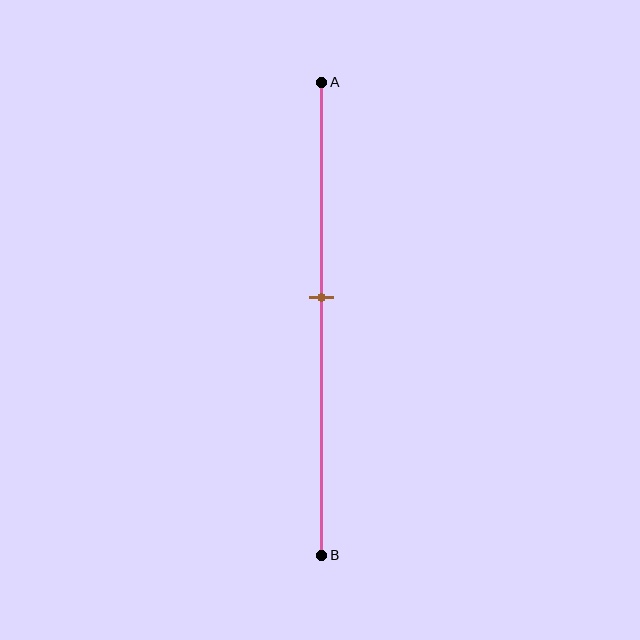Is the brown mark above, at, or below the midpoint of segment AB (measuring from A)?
The brown mark is above the midpoint of segment AB.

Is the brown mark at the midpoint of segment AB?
No, the mark is at about 45% from A, not at the 50% midpoint.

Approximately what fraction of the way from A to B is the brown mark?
The brown mark is approximately 45% of the way from A to B.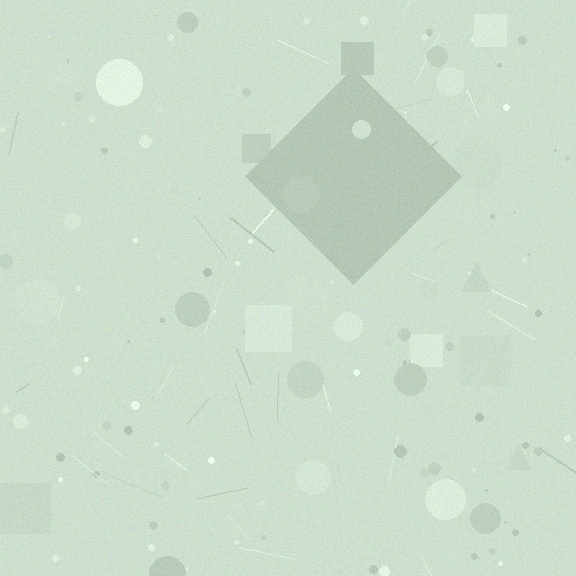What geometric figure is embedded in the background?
A diamond is embedded in the background.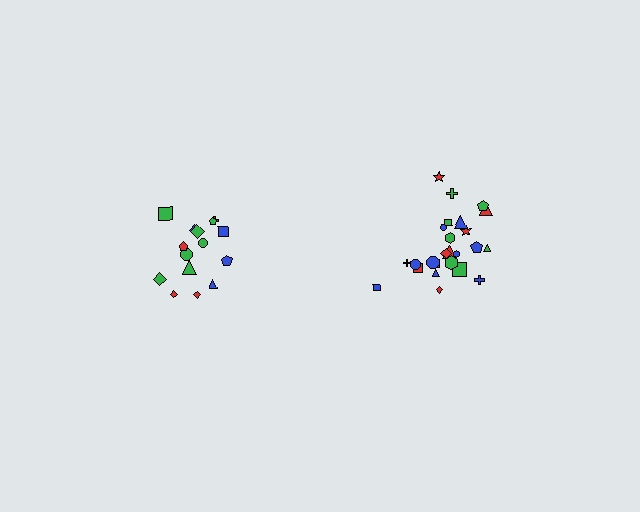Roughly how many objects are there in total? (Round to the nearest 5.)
Roughly 40 objects in total.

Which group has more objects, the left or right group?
The right group.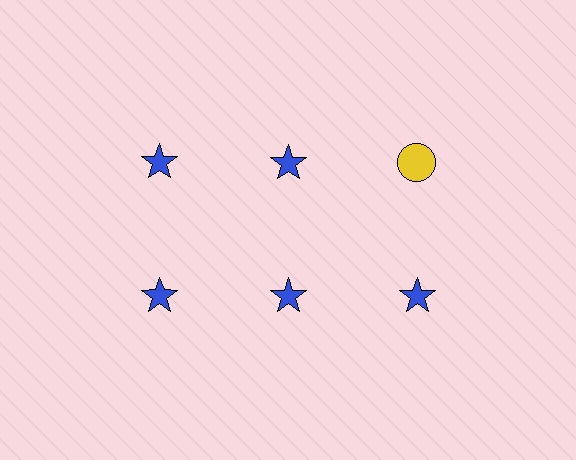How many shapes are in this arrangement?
There are 6 shapes arranged in a grid pattern.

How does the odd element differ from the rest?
It differs in both color (yellow instead of blue) and shape (circle instead of star).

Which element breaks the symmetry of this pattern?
The yellow circle in the top row, center column breaks the symmetry. All other shapes are blue stars.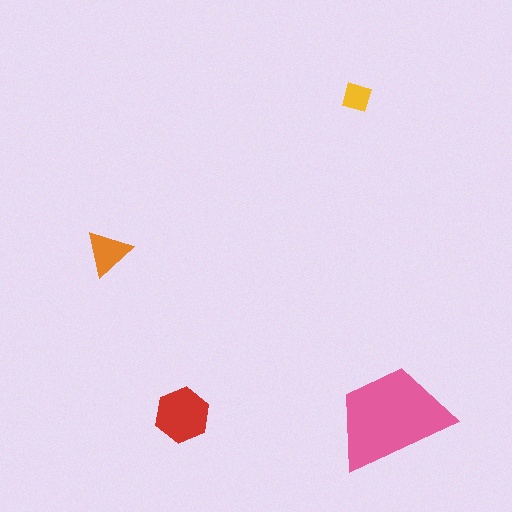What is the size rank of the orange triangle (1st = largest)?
3rd.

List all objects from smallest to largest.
The yellow diamond, the orange triangle, the red hexagon, the pink trapezoid.